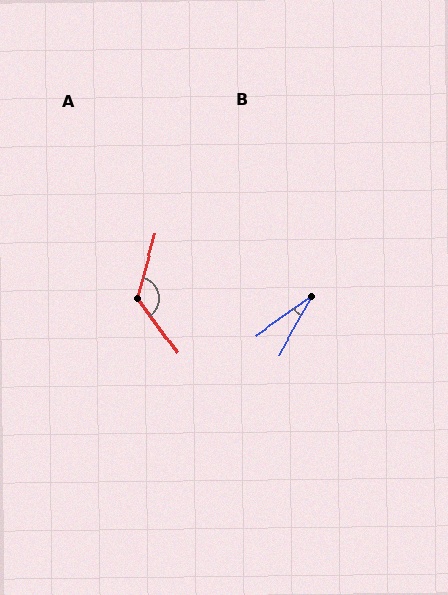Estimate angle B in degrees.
Approximately 25 degrees.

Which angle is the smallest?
B, at approximately 25 degrees.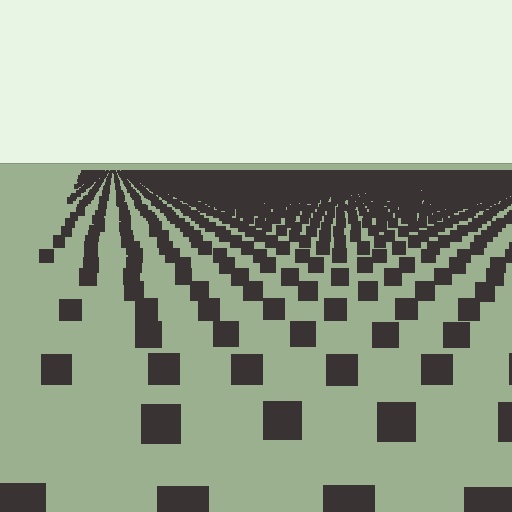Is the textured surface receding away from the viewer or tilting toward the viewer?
The surface is receding away from the viewer. Texture elements get smaller and denser toward the top.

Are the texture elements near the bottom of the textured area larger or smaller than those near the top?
Larger. Near the bottom, elements are closer to the viewer and appear at a bigger on-screen size.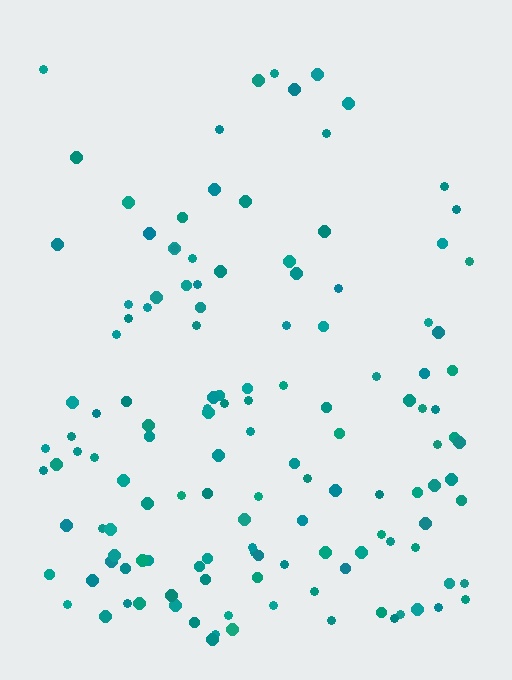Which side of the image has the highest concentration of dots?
The bottom.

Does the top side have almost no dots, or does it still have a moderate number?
Still a moderate number, just noticeably fewer than the bottom.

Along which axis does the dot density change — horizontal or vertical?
Vertical.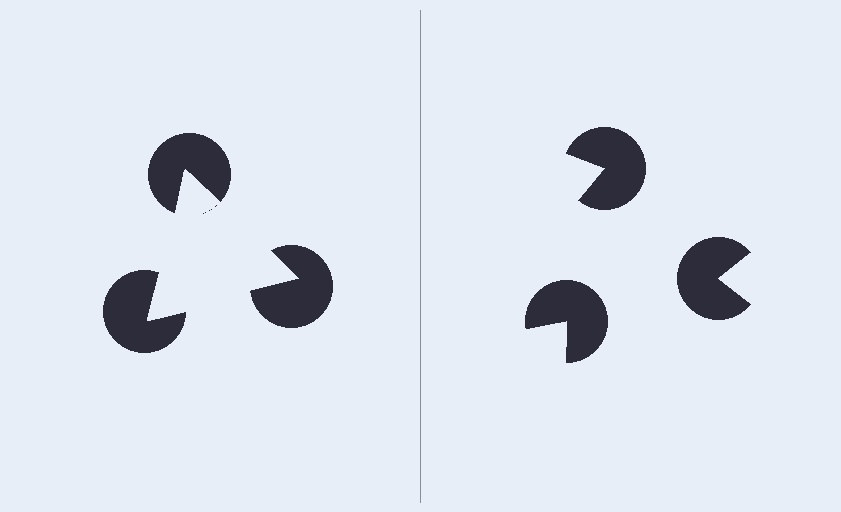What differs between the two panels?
The pac-man discs are positioned identically on both sides; only the wedge orientations differ. On the left they align to a triangle; on the right they are misaligned.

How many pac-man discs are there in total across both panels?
6 — 3 on each side.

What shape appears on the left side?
An illusory triangle.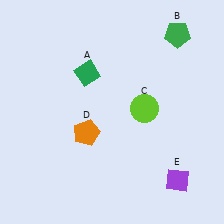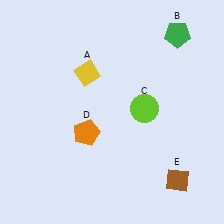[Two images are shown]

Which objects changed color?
A changed from green to yellow. E changed from purple to brown.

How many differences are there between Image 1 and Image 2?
There are 2 differences between the two images.